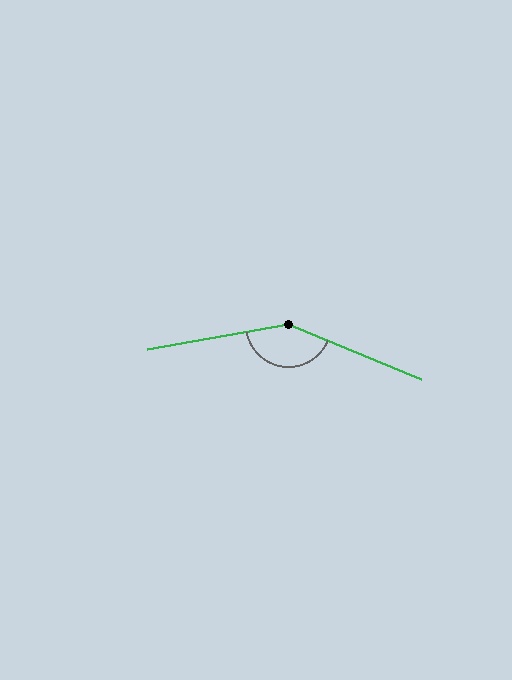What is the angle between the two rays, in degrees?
Approximately 148 degrees.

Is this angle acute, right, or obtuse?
It is obtuse.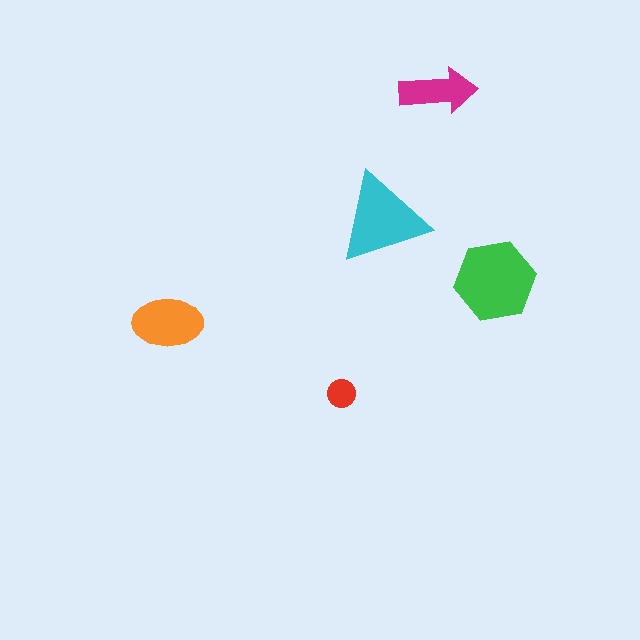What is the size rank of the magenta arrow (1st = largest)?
4th.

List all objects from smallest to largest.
The red circle, the magenta arrow, the orange ellipse, the cyan triangle, the green hexagon.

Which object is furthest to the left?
The orange ellipse is leftmost.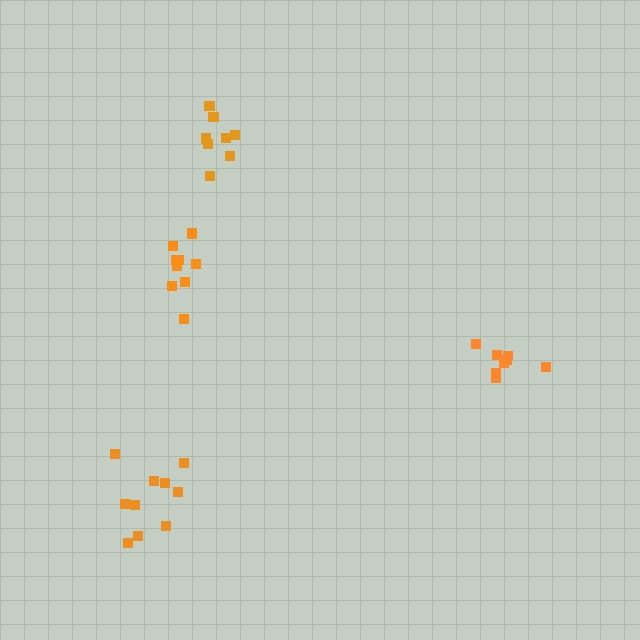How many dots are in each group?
Group 1: 8 dots, Group 2: 9 dots, Group 3: 8 dots, Group 4: 10 dots (35 total).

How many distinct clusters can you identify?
There are 4 distinct clusters.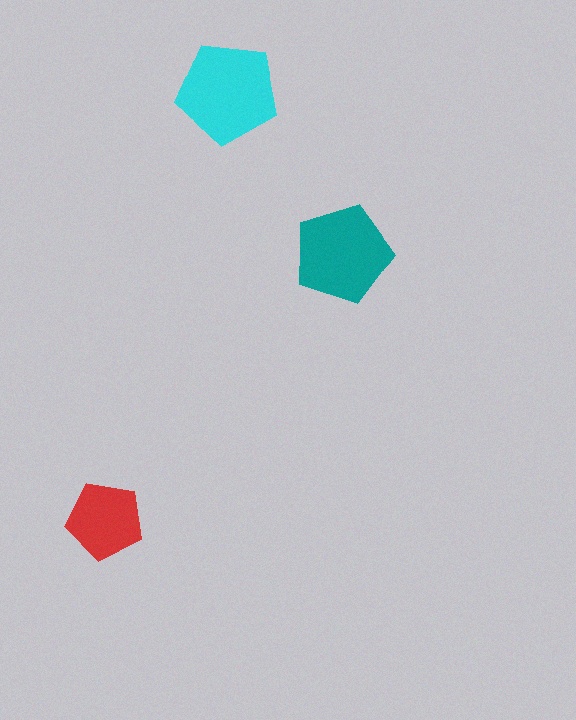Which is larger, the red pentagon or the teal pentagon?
The teal one.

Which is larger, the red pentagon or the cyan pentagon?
The cyan one.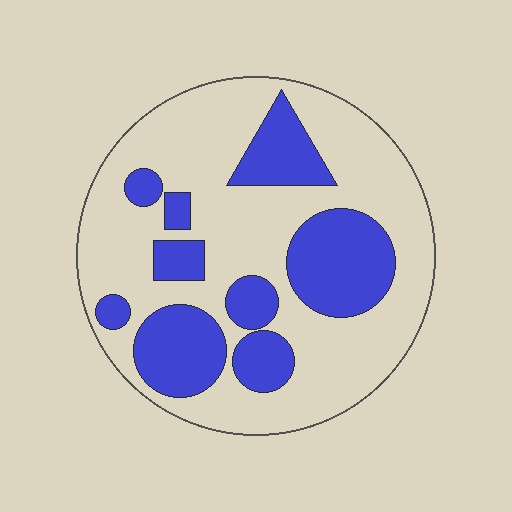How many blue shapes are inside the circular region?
9.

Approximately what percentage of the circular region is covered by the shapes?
Approximately 30%.